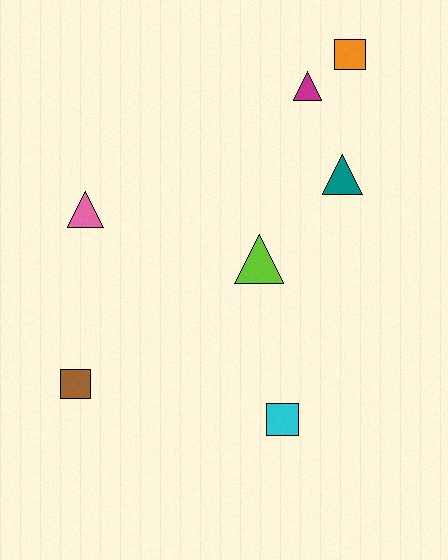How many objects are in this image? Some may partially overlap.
There are 7 objects.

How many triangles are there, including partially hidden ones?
There are 4 triangles.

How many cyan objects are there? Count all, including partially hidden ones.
There is 1 cyan object.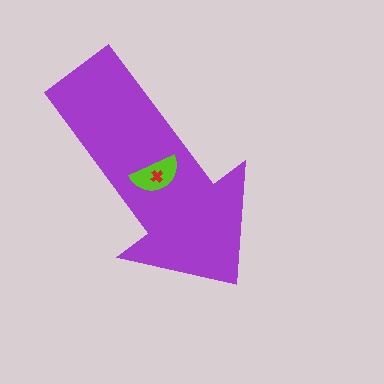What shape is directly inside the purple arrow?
The lime semicircle.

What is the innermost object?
The red cross.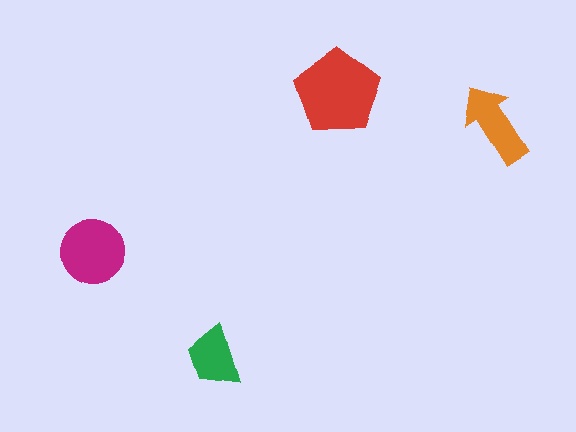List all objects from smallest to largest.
The green trapezoid, the orange arrow, the magenta circle, the red pentagon.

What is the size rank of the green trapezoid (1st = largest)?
4th.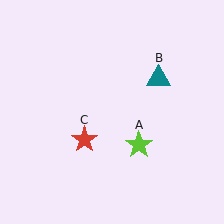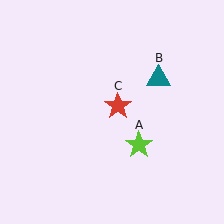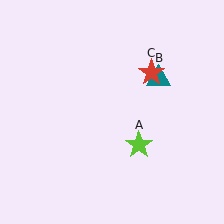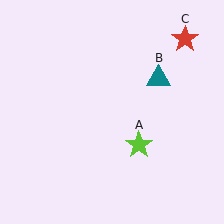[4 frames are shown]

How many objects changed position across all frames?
1 object changed position: red star (object C).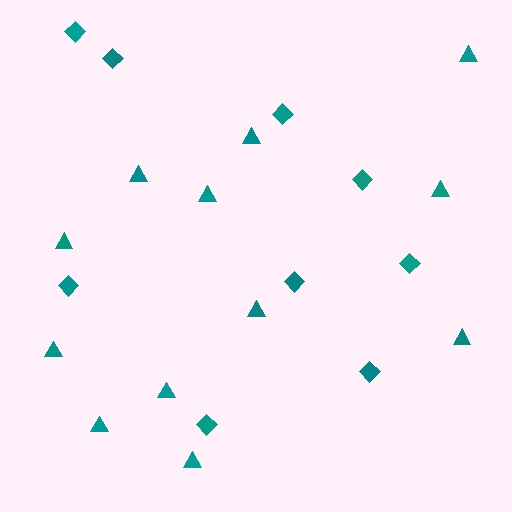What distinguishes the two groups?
There are 2 groups: one group of diamonds (9) and one group of triangles (12).